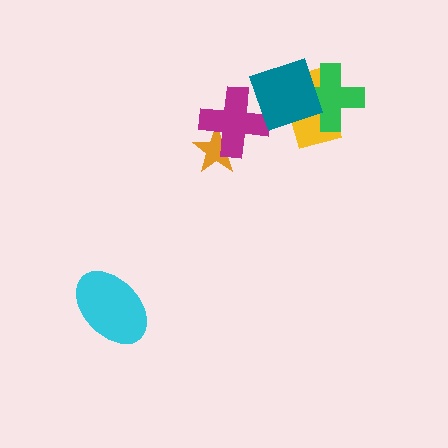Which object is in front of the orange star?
The magenta cross is in front of the orange star.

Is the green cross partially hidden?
Yes, it is partially covered by another shape.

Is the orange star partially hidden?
Yes, it is partially covered by another shape.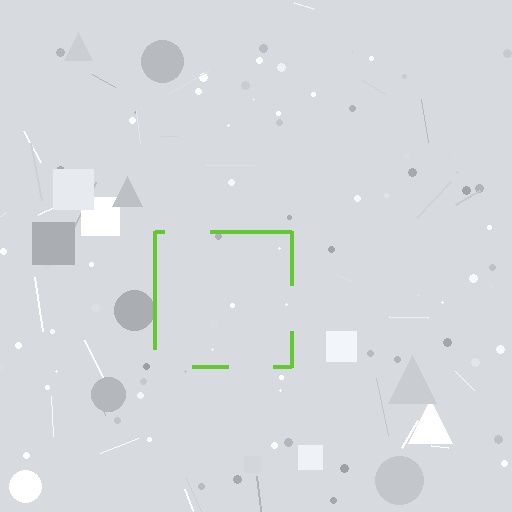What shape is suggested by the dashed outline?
The dashed outline suggests a square.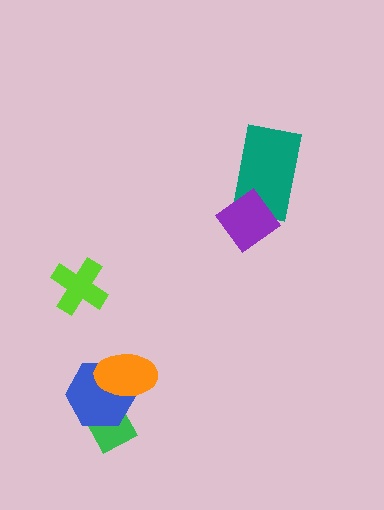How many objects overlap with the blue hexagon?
2 objects overlap with the blue hexagon.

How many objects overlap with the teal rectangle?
1 object overlaps with the teal rectangle.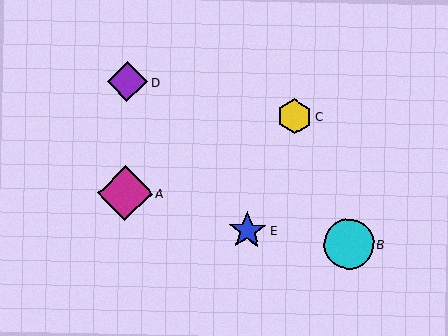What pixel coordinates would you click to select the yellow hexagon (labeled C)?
Click at (295, 117) to select the yellow hexagon C.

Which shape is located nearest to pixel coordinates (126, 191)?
The magenta diamond (labeled A) at (125, 193) is nearest to that location.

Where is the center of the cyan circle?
The center of the cyan circle is at (349, 244).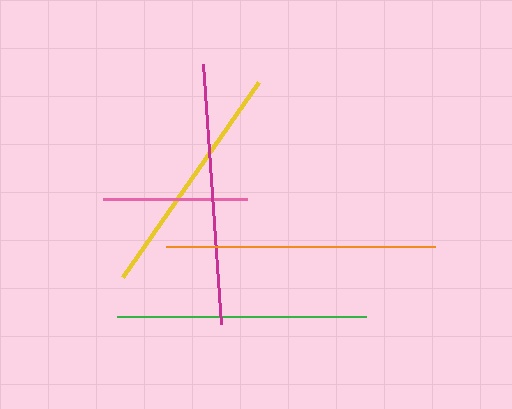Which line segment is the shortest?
The pink line is the shortest at approximately 144 pixels.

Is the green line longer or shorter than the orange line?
The orange line is longer than the green line.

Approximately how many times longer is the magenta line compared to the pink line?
The magenta line is approximately 1.8 times the length of the pink line.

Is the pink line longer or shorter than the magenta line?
The magenta line is longer than the pink line.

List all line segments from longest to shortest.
From longest to shortest: orange, magenta, green, yellow, pink.